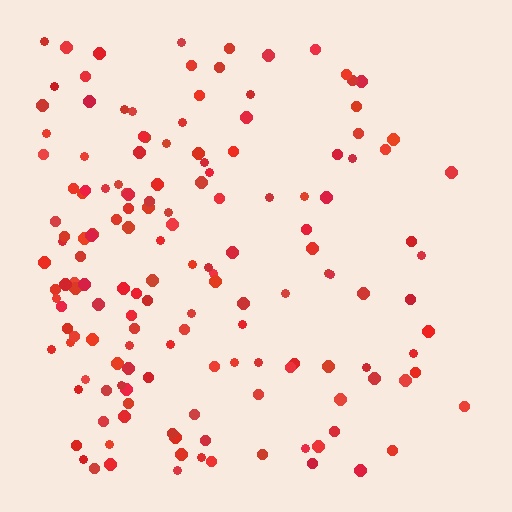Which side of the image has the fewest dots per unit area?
The right.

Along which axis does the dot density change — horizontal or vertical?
Horizontal.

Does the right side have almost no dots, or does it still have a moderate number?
Still a moderate number, just noticeably fewer than the left.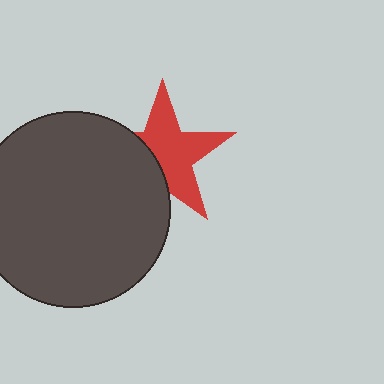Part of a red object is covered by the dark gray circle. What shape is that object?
It is a star.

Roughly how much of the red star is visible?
About half of it is visible (roughly 62%).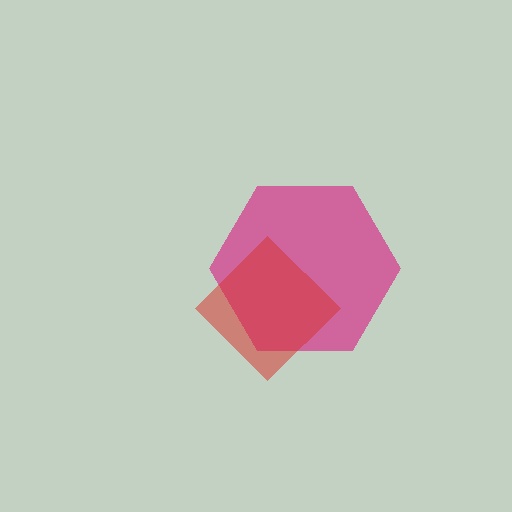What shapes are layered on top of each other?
The layered shapes are: a magenta hexagon, a red diamond.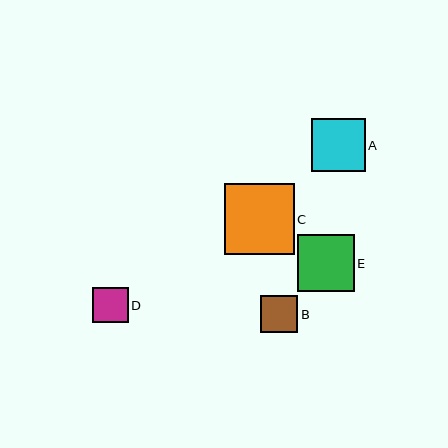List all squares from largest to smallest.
From largest to smallest: C, E, A, B, D.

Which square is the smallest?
Square D is the smallest with a size of approximately 35 pixels.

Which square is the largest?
Square C is the largest with a size of approximately 70 pixels.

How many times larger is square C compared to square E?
Square C is approximately 1.2 times the size of square E.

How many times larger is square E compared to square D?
Square E is approximately 1.6 times the size of square D.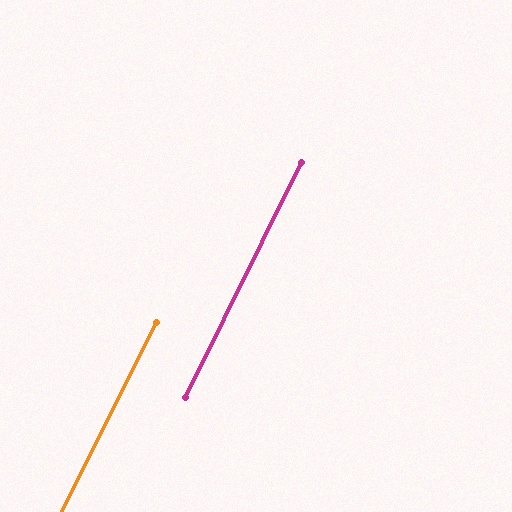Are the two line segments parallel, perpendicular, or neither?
Parallel — their directions differ by only 0.4°.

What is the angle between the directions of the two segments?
Approximately 0 degrees.